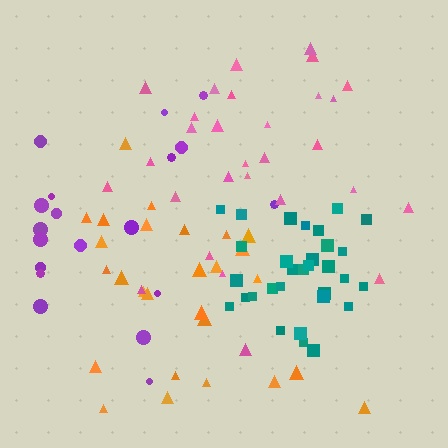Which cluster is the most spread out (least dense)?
Purple.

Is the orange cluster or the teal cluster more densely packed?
Teal.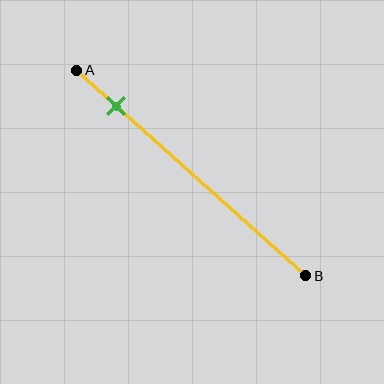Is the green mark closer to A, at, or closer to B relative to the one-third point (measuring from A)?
The green mark is closer to point A than the one-third point of segment AB.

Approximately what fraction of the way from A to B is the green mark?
The green mark is approximately 15% of the way from A to B.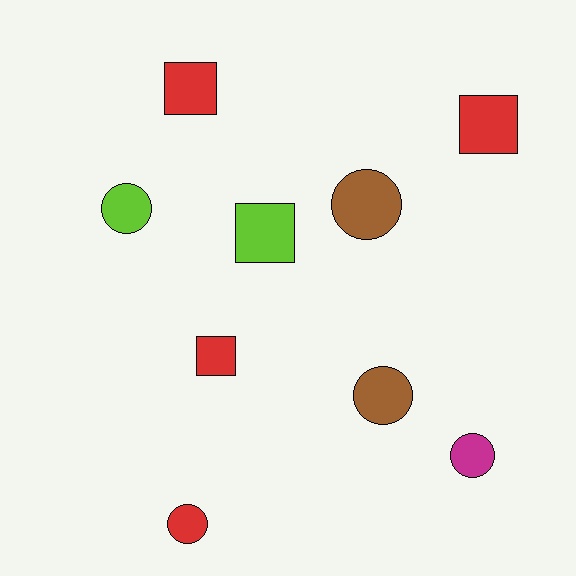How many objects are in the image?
There are 9 objects.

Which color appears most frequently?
Red, with 4 objects.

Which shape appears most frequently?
Circle, with 5 objects.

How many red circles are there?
There is 1 red circle.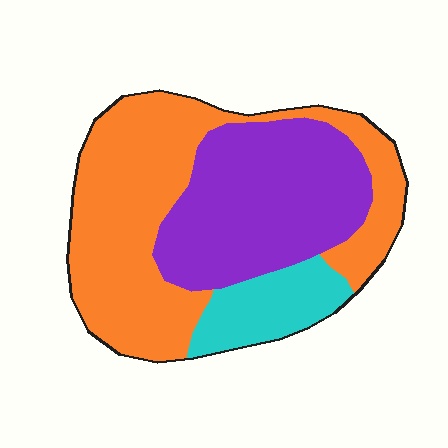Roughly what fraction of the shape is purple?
Purple covers 37% of the shape.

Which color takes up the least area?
Cyan, at roughly 15%.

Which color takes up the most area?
Orange, at roughly 50%.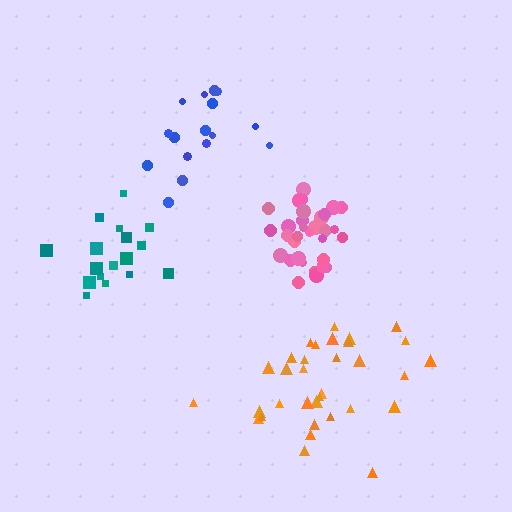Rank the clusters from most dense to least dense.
pink, teal, orange, blue.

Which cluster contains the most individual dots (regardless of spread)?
Orange (33).